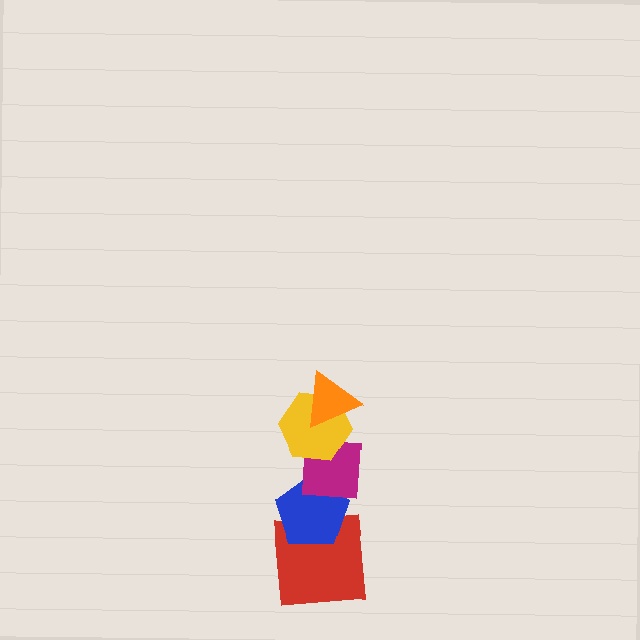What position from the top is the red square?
The red square is 5th from the top.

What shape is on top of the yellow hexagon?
The orange triangle is on top of the yellow hexagon.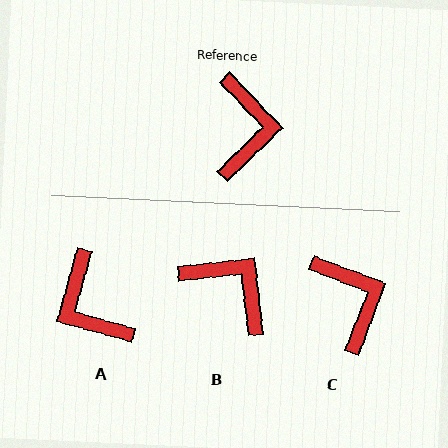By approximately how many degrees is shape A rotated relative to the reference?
Approximately 149 degrees clockwise.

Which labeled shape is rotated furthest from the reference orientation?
A, about 149 degrees away.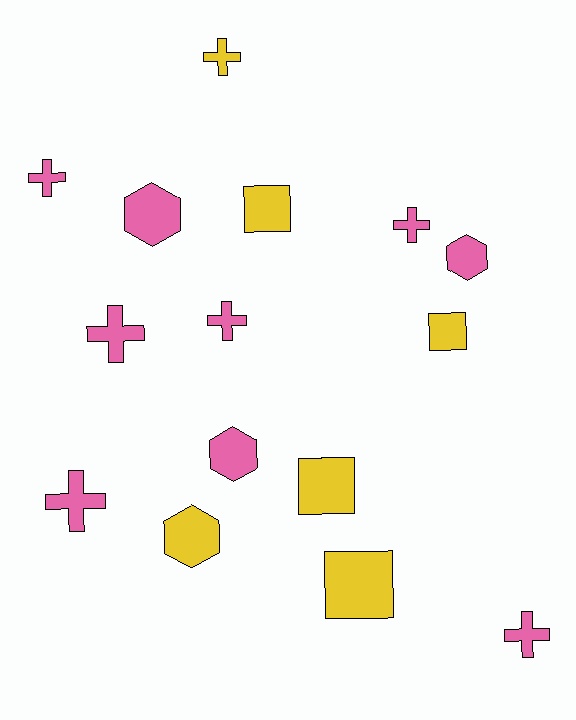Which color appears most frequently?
Pink, with 9 objects.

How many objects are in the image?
There are 15 objects.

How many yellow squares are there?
There are 4 yellow squares.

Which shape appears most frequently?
Cross, with 7 objects.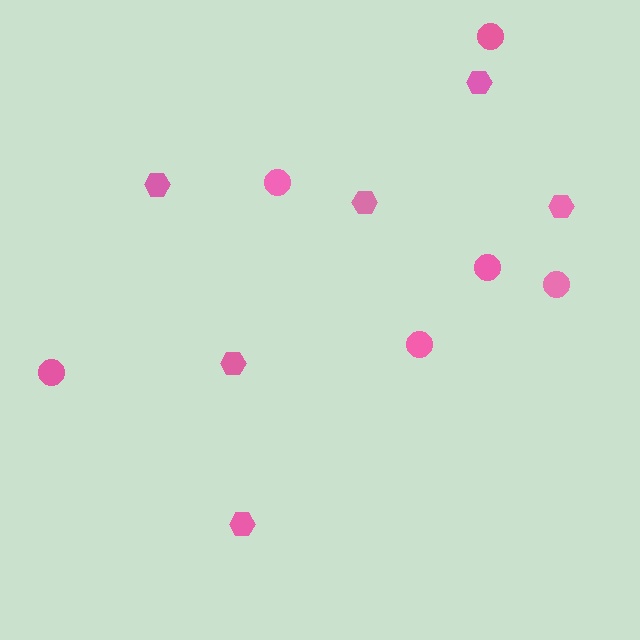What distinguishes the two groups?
There are 2 groups: one group of hexagons (6) and one group of circles (6).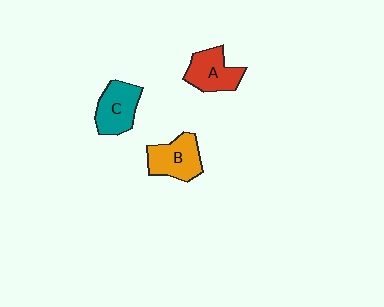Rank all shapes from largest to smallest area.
From largest to smallest: B (orange), C (teal), A (red).